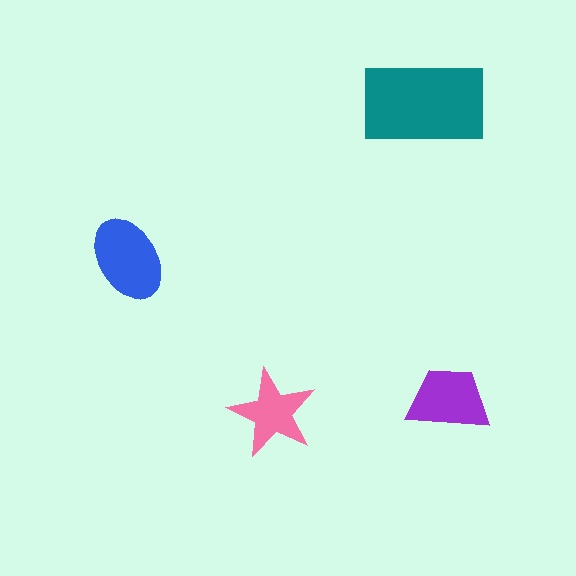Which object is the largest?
The teal rectangle.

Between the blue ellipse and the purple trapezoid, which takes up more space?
The blue ellipse.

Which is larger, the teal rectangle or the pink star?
The teal rectangle.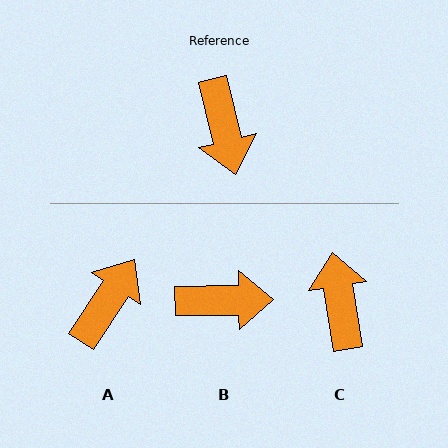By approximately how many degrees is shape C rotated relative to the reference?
Approximately 176 degrees counter-clockwise.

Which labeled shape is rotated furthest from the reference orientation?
C, about 176 degrees away.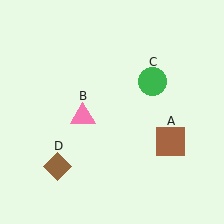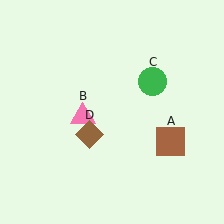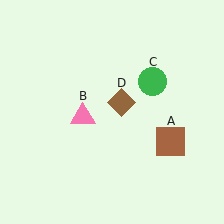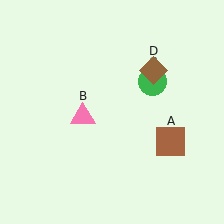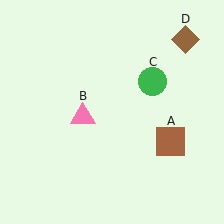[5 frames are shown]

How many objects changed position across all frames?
1 object changed position: brown diamond (object D).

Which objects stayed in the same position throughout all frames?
Brown square (object A) and pink triangle (object B) and green circle (object C) remained stationary.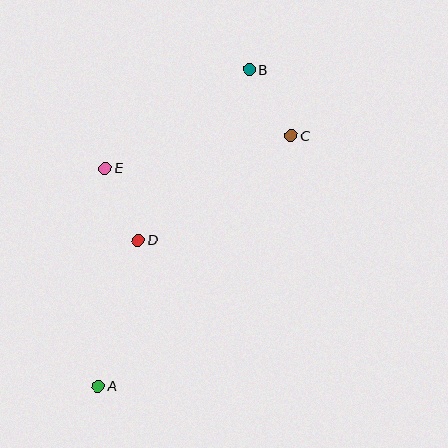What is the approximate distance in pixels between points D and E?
The distance between D and E is approximately 79 pixels.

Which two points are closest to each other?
Points B and C are closest to each other.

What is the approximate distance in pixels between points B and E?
The distance between B and E is approximately 175 pixels.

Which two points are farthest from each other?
Points A and B are farthest from each other.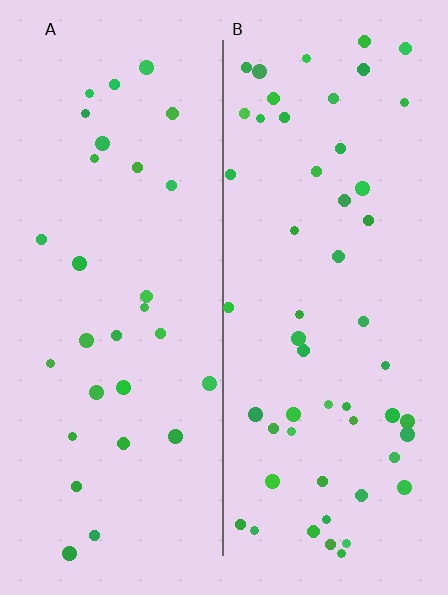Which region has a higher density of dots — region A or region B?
B (the right).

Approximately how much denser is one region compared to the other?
Approximately 1.8× — region B over region A.